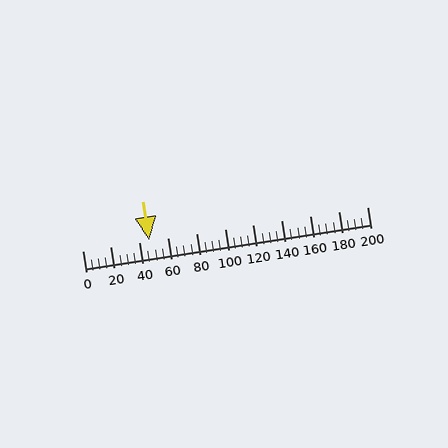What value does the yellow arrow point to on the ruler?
The yellow arrow points to approximately 47.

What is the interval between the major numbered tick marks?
The major tick marks are spaced 20 units apart.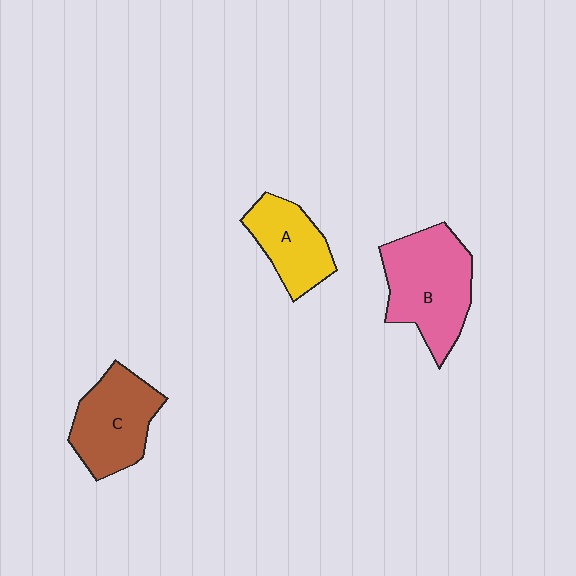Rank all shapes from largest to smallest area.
From largest to smallest: B (pink), C (brown), A (yellow).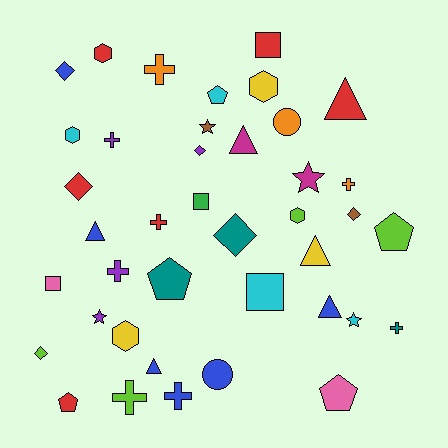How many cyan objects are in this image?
There are 4 cyan objects.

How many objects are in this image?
There are 40 objects.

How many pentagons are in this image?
There are 5 pentagons.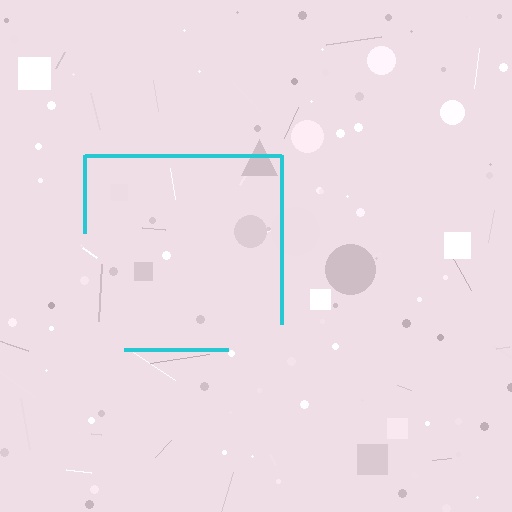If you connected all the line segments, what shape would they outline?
They would outline a square.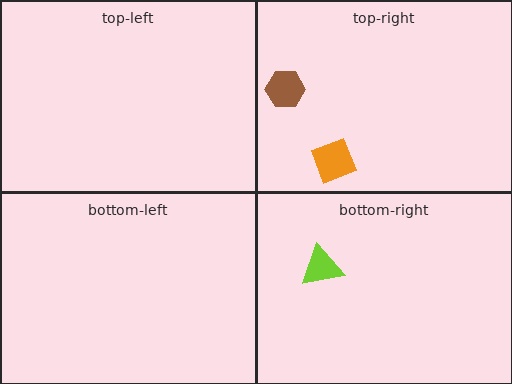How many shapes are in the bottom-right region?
1.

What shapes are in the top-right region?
The orange diamond, the brown hexagon.